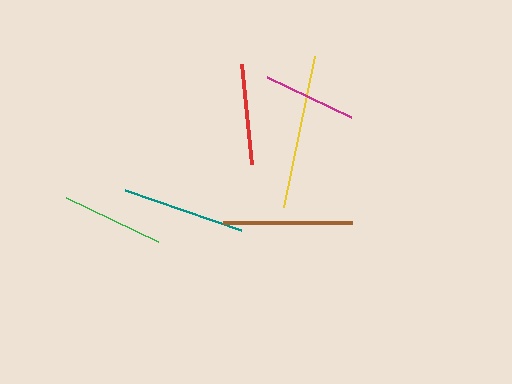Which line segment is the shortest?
The magenta line is the shortest at approximately 93 pixels.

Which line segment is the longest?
The yellow line is the longest at approximately 154 pixels.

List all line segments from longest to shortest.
From longest to shortest: yellow, brown, teal, green, red, magenta.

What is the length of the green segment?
The green segment is approximately 102 pixels long.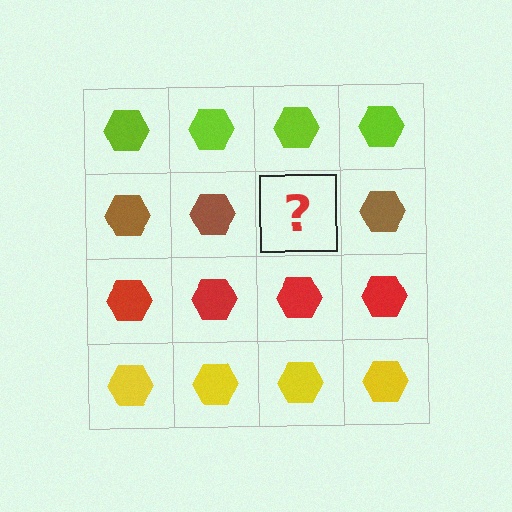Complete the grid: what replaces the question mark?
The question mark should be replaced with a brown hexagon.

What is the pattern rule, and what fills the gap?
The rule is that each row has a consistent color. The gap should be filled with a brown hexagon.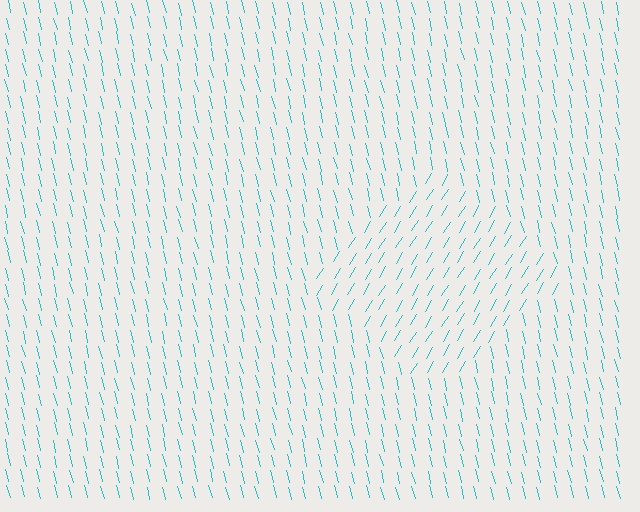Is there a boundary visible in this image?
Yes, there is a texture boundary formed by a change in line orientation.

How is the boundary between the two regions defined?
The boundary is defined purely by a change in line orientation (approximately 45 degrees difference). All lines are the same color and thickness.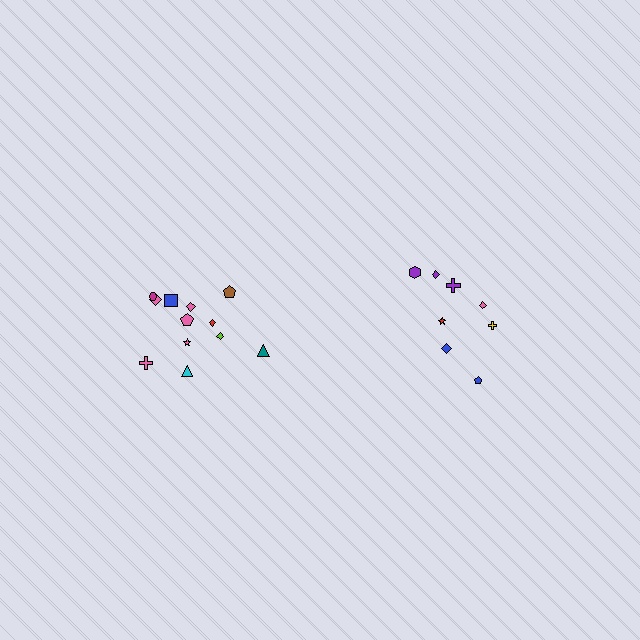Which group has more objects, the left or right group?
The left group.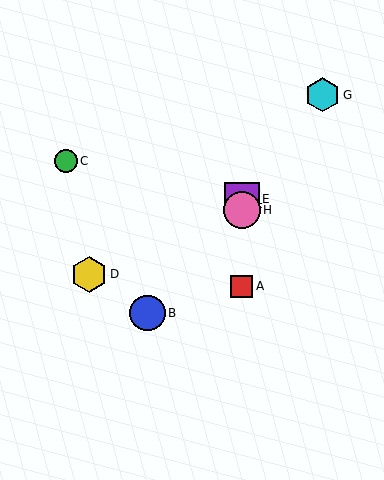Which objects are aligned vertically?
Objects A, E, F, H are aligned vertically.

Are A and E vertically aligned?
Yes, both are at x≈242.